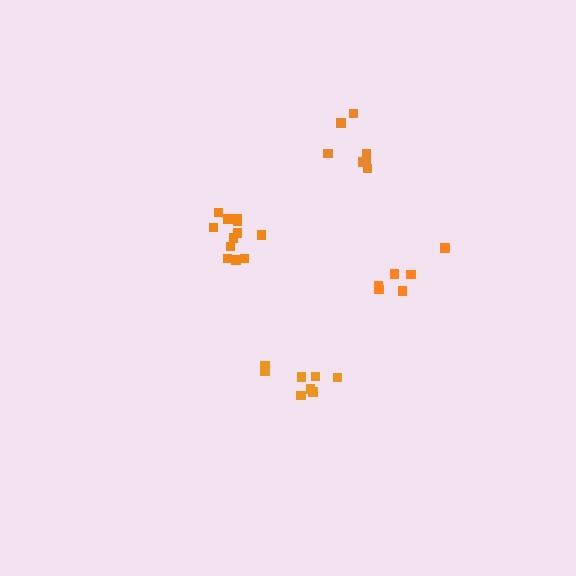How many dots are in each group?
Group 1: 8 dots, Group 2: 12 dots, Group 3: 7 dots, Group 4: 6 dots (33 total).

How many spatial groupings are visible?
There are 4 spatial groupings.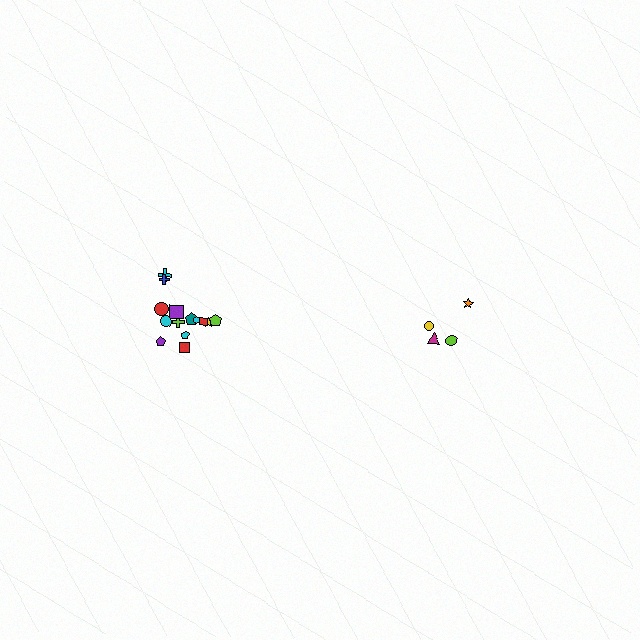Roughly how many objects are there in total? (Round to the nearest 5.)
Roughly 20 objects in total.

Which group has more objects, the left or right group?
The left group.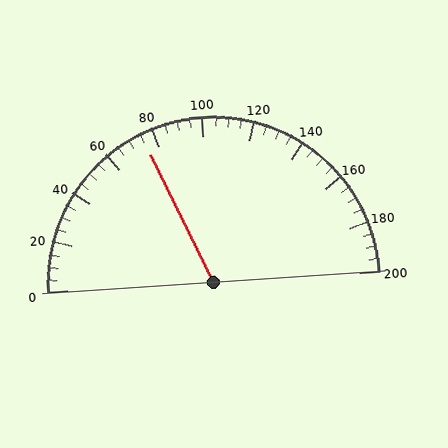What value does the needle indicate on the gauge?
The needle indicates approximately 75.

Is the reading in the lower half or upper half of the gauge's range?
The reading is in the lower half of the range (0 to 200).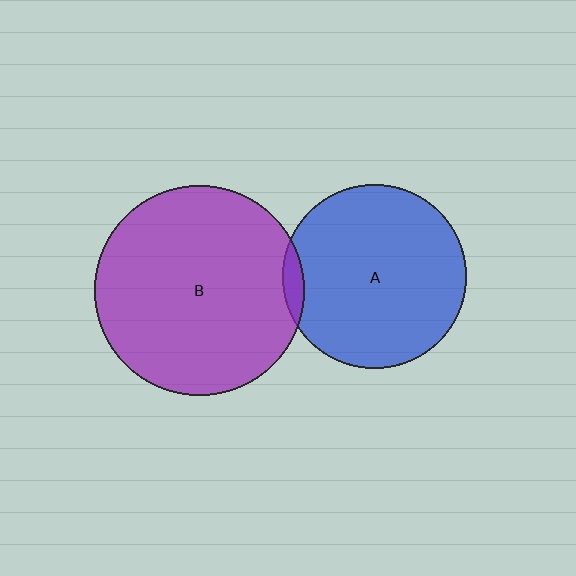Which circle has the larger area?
Circle B (purple).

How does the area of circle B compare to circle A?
Approximately 1.3 times.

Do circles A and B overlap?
Yes.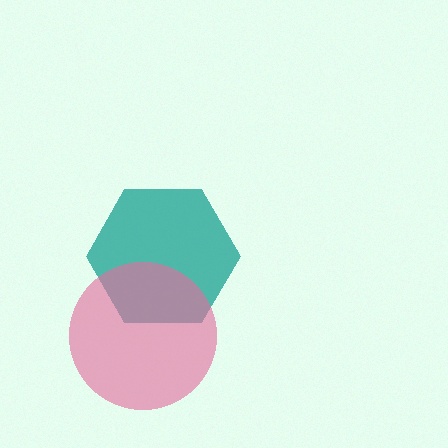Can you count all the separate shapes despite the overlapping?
Yes, there are 2 separate shapes.